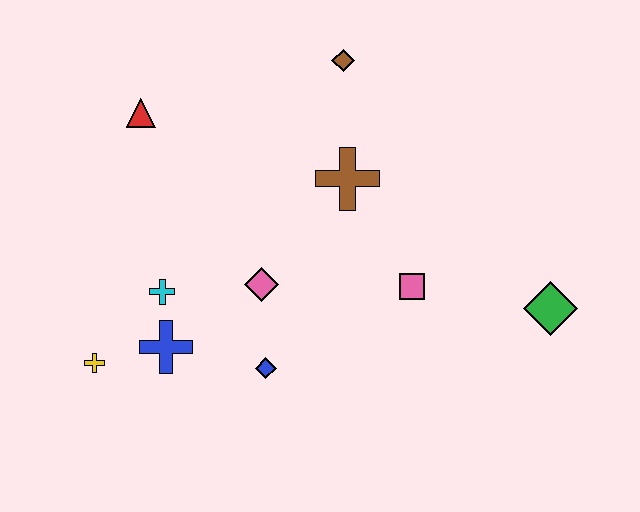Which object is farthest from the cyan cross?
The green diamond is farthest from the cyan cross.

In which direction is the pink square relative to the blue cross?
The pink square is to the right of the blue cross.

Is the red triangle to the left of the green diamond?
Yes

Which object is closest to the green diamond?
The pink square is closest to the green diamond.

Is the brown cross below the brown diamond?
Yes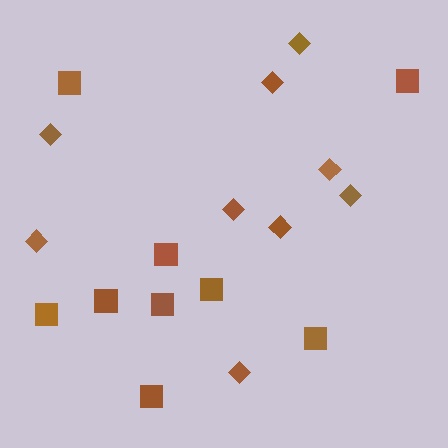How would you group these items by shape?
There are 2 groups: one group of squares (9) and one group of diamonds (9).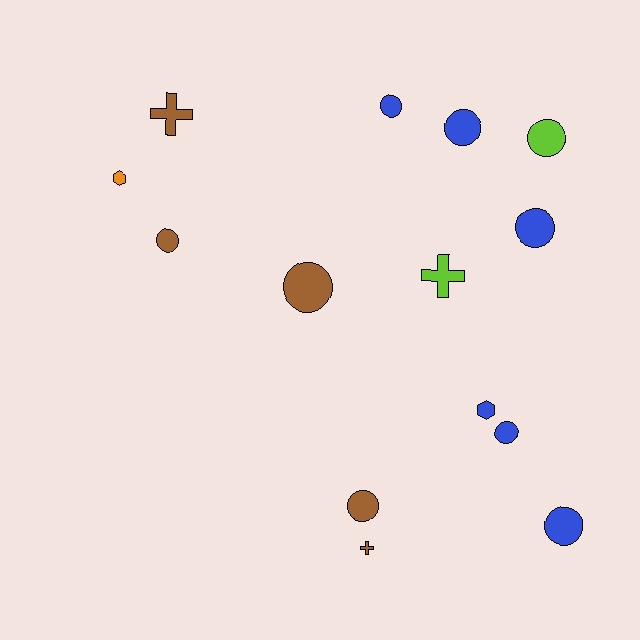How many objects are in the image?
There are 14 objects.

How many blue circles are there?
There are 5 blue circles.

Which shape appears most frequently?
Circle, with 9 objects.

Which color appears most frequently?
Blue, with 6 objects.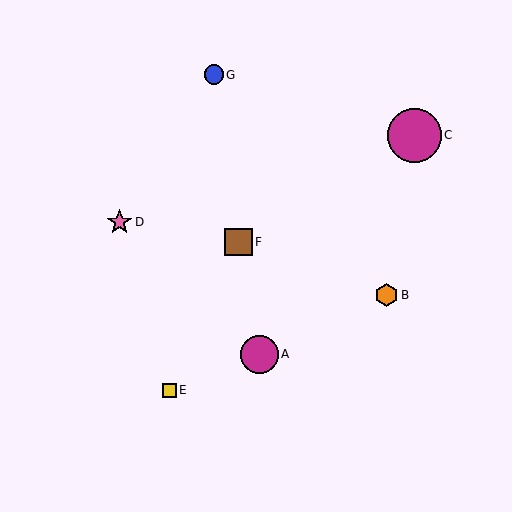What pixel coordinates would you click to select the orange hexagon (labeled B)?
Click at (387, 295) to select the orange hexagon B.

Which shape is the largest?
The magenta circle (labeled C) is the largest.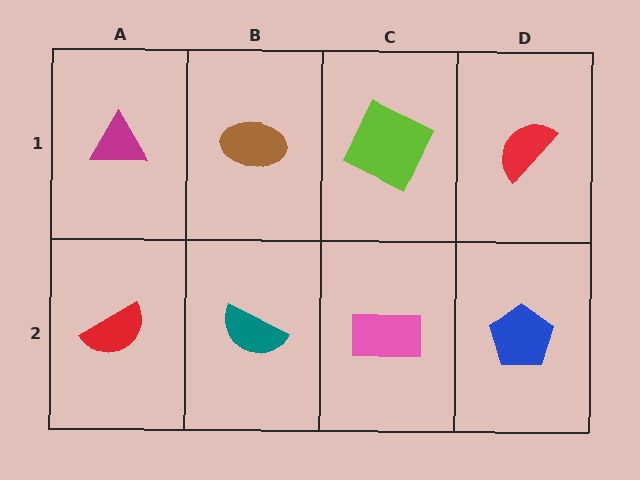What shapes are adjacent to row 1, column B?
A teal semicircle (row 2, column B), a magenta triangle (row 1, column A), a lime square (row 1, column C).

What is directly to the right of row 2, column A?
A teal semicircle.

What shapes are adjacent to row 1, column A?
A red semicircle (row 2, column A), a brown ellipse (row 1, column B).